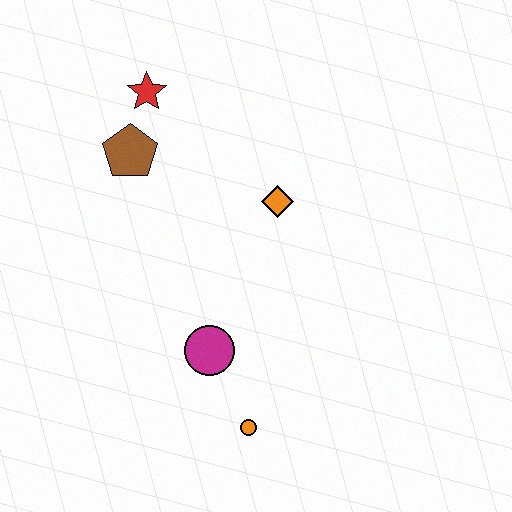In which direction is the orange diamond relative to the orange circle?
The orange diamond is above the orange circle.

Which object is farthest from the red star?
The orange circle is farthest from the red star.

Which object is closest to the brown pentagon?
The red star is closest to the brown pentagon.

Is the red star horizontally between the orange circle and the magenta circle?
No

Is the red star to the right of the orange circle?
No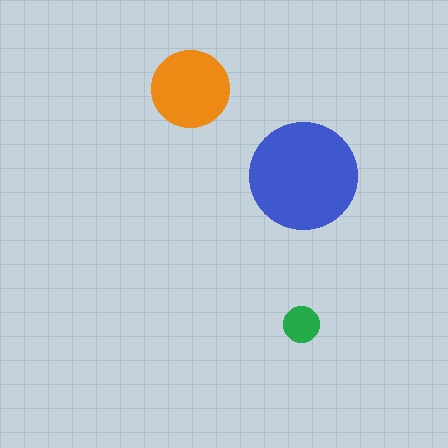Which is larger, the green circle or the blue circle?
The blue one.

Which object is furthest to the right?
The blue circle is rightmost.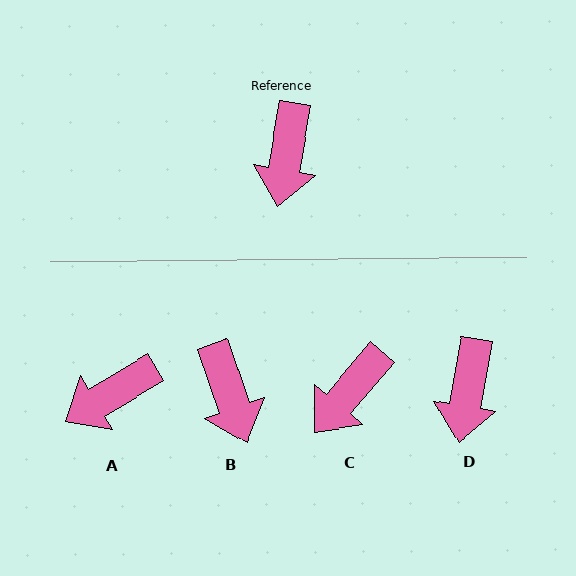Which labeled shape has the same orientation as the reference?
D.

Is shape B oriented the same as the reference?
No, it is off by about 29 degrees.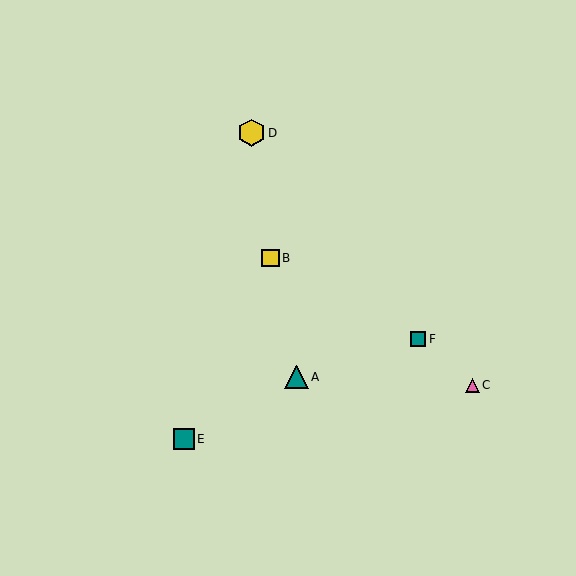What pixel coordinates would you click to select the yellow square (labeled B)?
Click at (271, 258) to select the yellow square B.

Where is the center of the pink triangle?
The center of the pink triangle is at (472, 385).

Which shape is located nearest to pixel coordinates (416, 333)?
The teal square (labeled F) at (418, 339) is nearest to that location.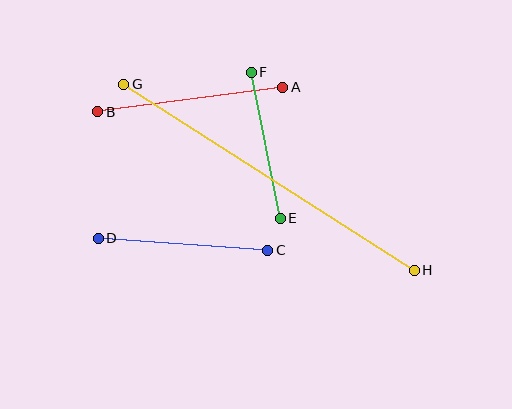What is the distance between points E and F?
The distance is approximately 149 pixels.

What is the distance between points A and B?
The distance is approximately 187 pixels.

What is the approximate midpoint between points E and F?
The midpoint is at approximately (266, 145) pixels.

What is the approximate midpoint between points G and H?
The midpoint is at approximately (269, 177) pixels.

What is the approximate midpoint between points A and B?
The midpoint is at approximately (190, 100) pixels.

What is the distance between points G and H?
The distance is approximately 345 pixels.